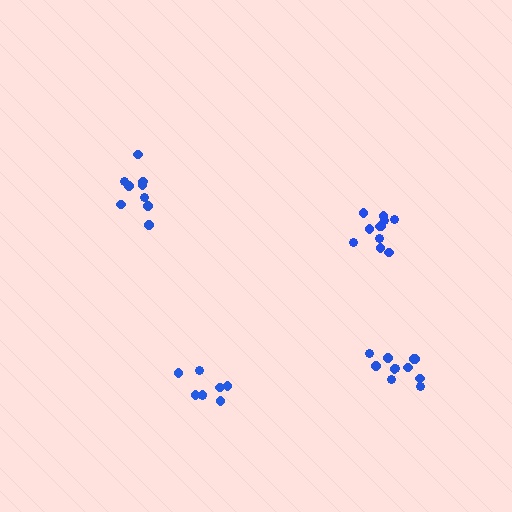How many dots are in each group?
Group 1: 8 dots, Group 2: 11 dots, Group 3: 11 dots, Group 4: 9 dots (39 total).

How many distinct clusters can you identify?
There are 4 distinct clusters.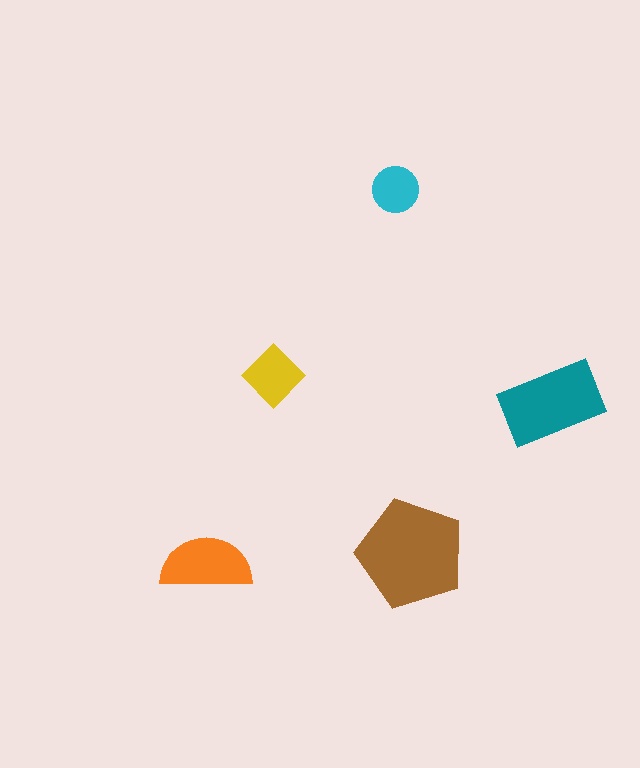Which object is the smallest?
The cyan circle.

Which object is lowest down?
The orange semicircle is bottommost.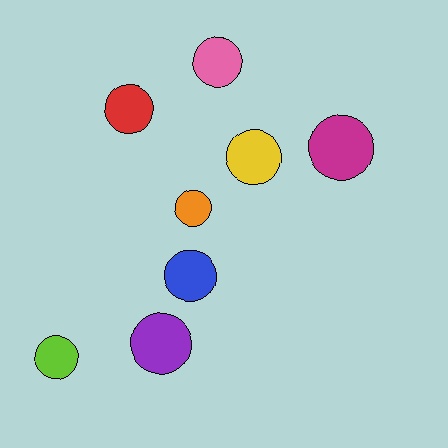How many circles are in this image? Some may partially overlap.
There are 8 circles.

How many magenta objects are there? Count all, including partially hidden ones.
There is 1 magenta object.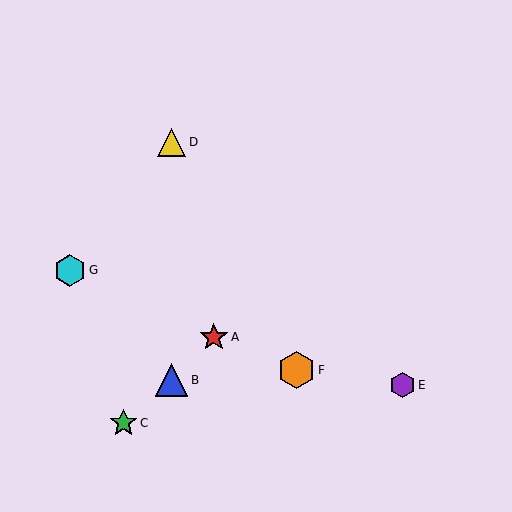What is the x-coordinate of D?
Object D is at x≈171.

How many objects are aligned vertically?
2 objects (B, D) are aligned vertically.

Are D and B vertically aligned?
Yes, both are at x≈171.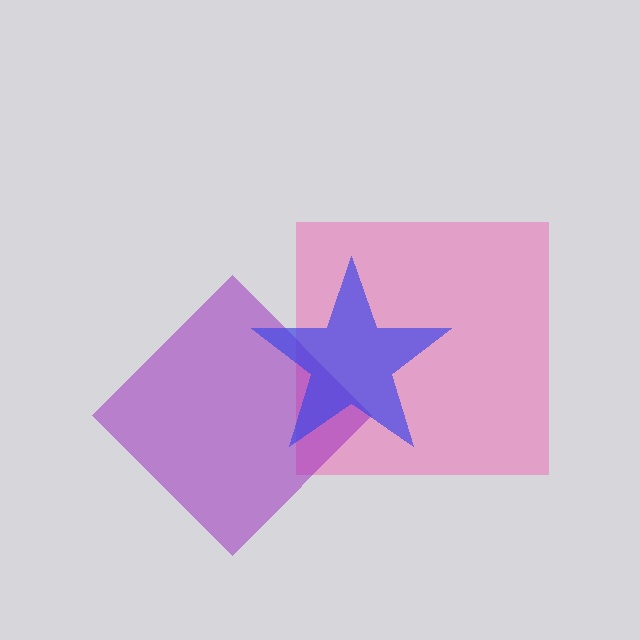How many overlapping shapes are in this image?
There are 3 overlapping shapes in the image.